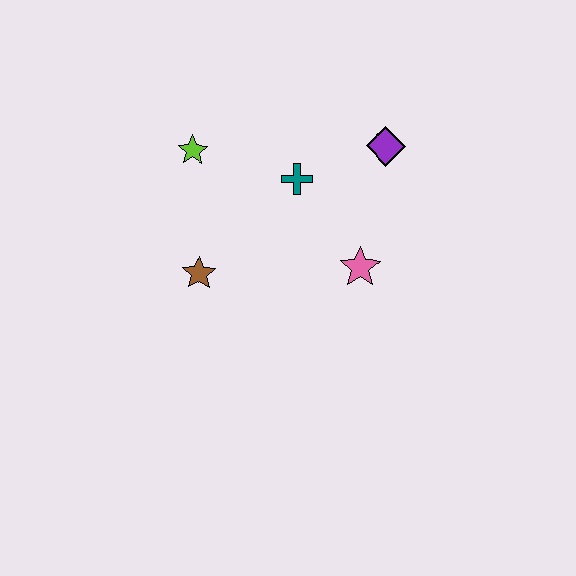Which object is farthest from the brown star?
The purple diamond is farthest from the brown star.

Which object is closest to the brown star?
The lime star is closest to the brown star.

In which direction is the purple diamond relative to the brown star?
The purple diamond is to the right of the brown star.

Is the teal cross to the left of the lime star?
No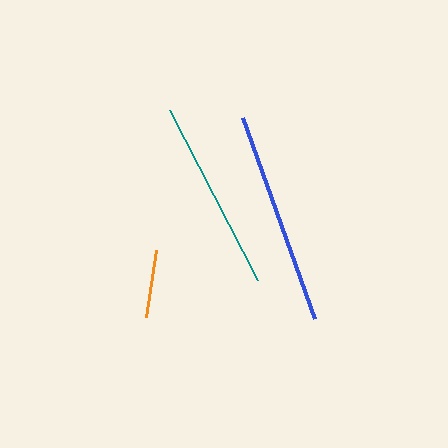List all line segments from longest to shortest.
From longest to shortest: blue, teal, orange.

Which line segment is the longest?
The blue line is the longest at approximately 214 pixels.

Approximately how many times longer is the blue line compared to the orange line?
The blue line is approximately 3.1 times the length of the orange line.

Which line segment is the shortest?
The orange line is the shortest at approximately 68 pixels.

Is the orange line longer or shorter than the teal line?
The teal line is longer than the orange line.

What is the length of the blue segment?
The blue segment is approximately 214 pixels long.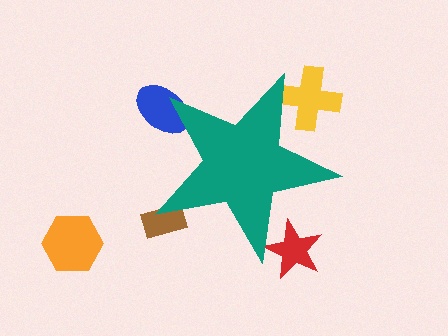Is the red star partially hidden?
Yes, the red star is partially hidden behind the teal star.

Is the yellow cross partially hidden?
Yes, the yellow cross is partially hidden behind the teal star.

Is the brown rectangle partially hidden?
Yes, the brown rectangle is partially hidden behind the teal star.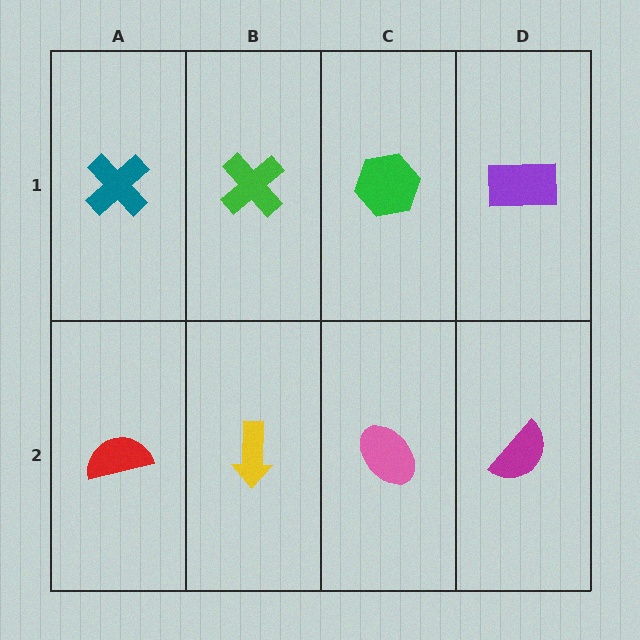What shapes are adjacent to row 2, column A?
A teal cross (row 1, column A), a yellow arrow (row 2, column B).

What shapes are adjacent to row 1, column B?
A yellow arrow (row 2, column B), a teal cross (row 1, column A), a green hexagon (row 1, column C).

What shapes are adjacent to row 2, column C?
A green hexagon (row 1, column C), a yellow arrow (row 2, column B), a magenta semicircle (row 2, column D).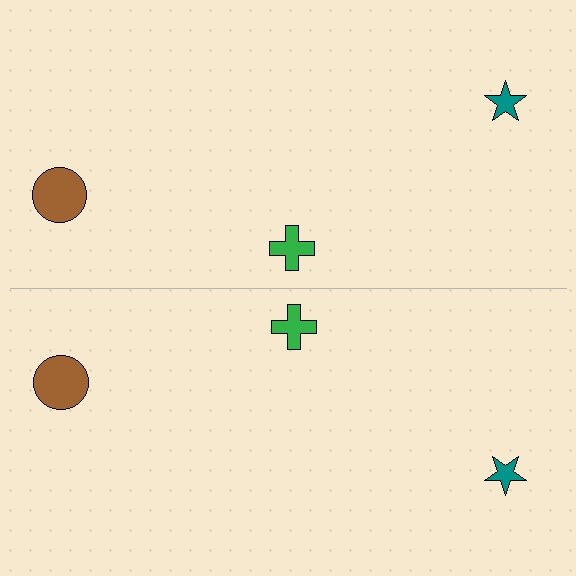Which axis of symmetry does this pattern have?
The pattern has a horizontal axis of symmetry running through the center of the image.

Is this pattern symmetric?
Yes, this pattern has bilateral (reflection) symmetry.